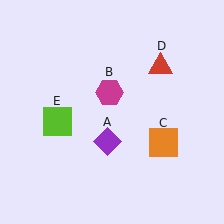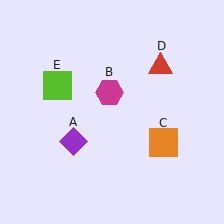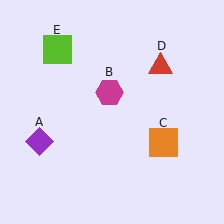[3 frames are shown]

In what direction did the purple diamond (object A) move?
The purple diamond (object A) moved left.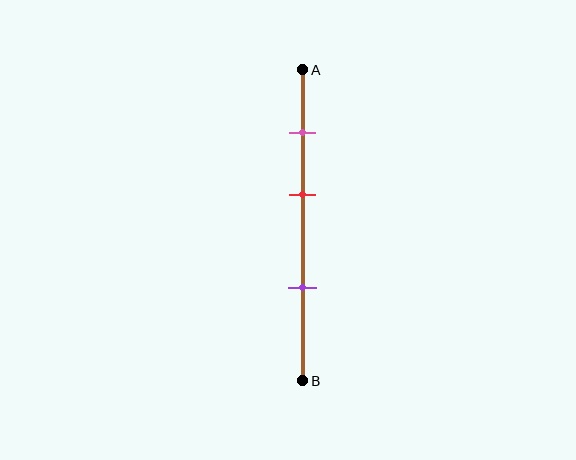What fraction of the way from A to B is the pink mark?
The pink mark is approximately 20% (0.2) of the way from A to B.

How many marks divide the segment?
There are 3 marks dividing the segment.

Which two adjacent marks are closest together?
The pink and red marks are the closest adjacent pair.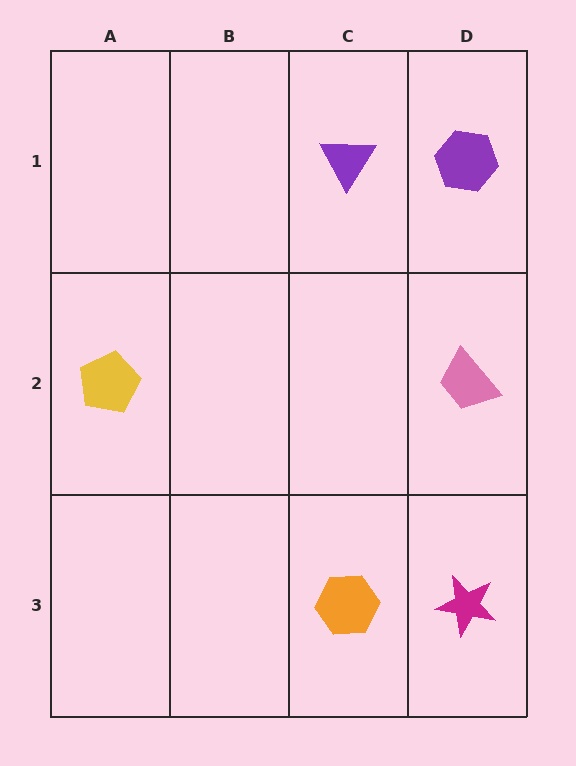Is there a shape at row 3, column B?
No, that cell is empty.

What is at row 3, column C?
An orange hexagon.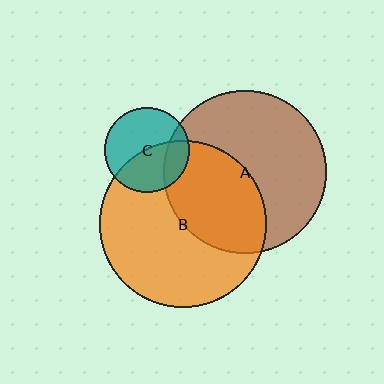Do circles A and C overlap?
Yes.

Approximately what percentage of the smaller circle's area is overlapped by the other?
Approximately 20%.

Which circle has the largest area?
Circle B (orange).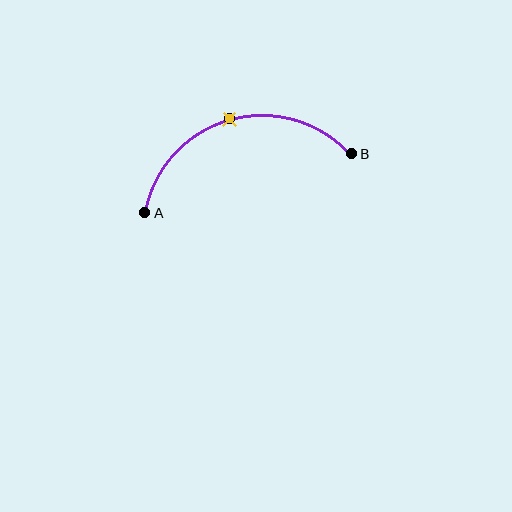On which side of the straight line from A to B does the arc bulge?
The arc bulges above the straight line connecting A and B.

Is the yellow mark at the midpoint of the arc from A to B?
Yes. The yellow mark lies on the arc at equal arc-length from both A and B — it is the arc midpoint.